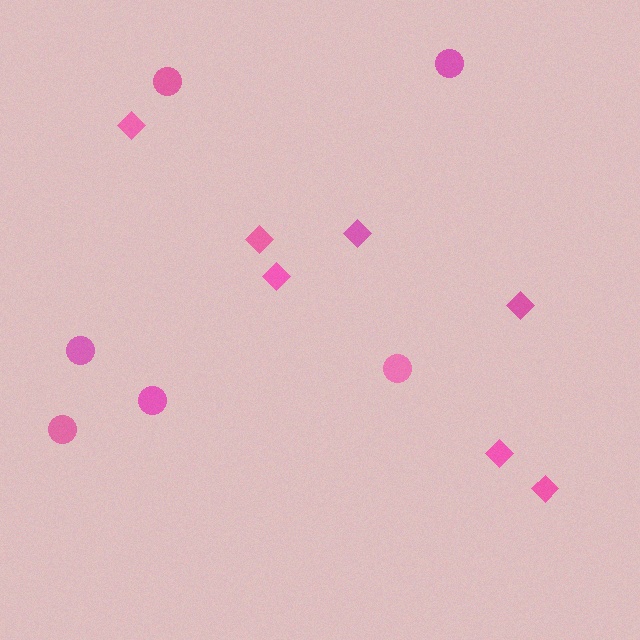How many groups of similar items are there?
There are 2 groups: one group of circles (6) and one group of diamonds (7).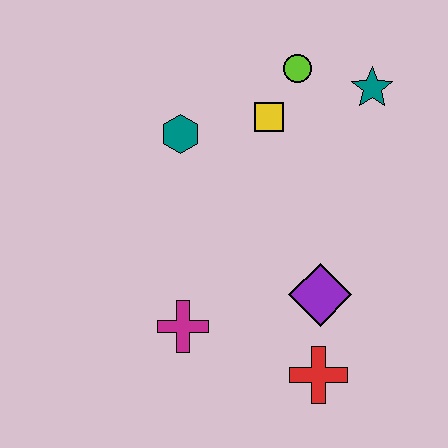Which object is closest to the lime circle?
The yellow square is closest to the lime circle.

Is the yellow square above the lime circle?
No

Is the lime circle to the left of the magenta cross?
No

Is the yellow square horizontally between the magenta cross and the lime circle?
Yes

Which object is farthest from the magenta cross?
The teal star is farthest from the magenta cross.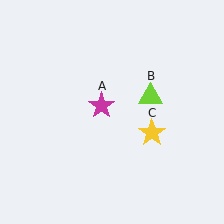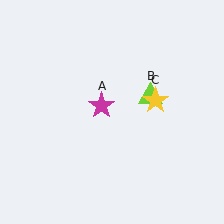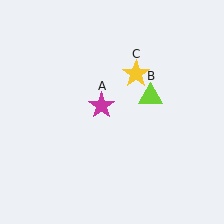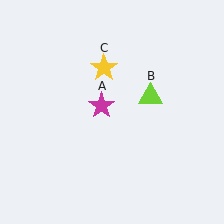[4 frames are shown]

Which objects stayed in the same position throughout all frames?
Magenta star (object A) and lime triangle (object B) remained stationary.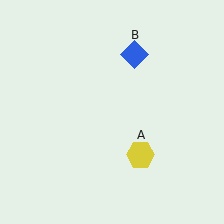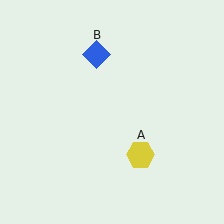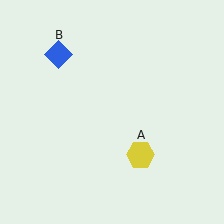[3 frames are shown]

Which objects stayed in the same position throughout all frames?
Yellow hexagon (object A) remained stationary.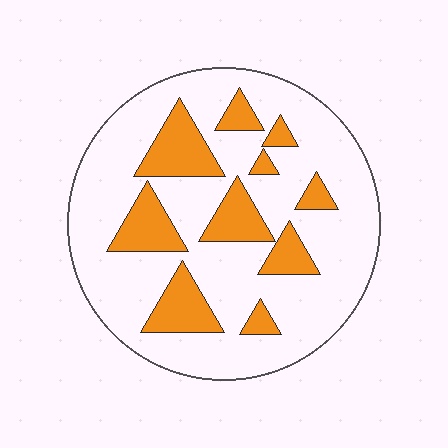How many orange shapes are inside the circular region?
10.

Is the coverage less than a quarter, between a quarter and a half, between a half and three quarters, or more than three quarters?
Less than a quarter.